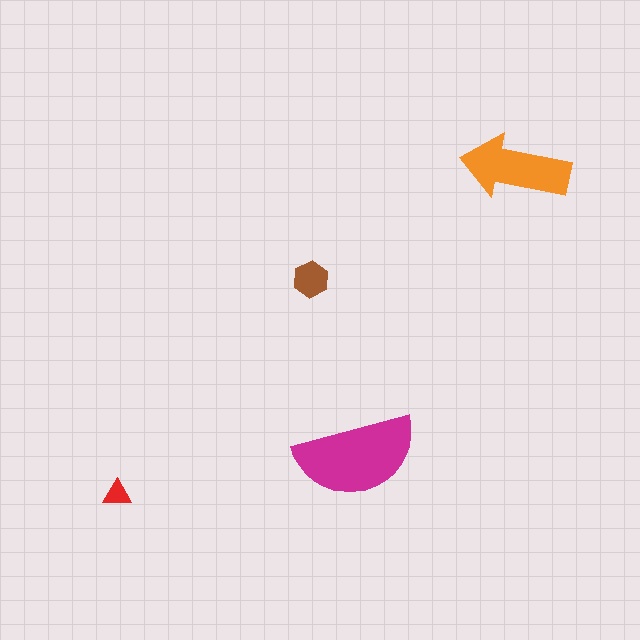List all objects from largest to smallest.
The magenta semicircle, the orange arrow, the brown hexagon, the red triangle.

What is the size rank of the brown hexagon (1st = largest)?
3rd.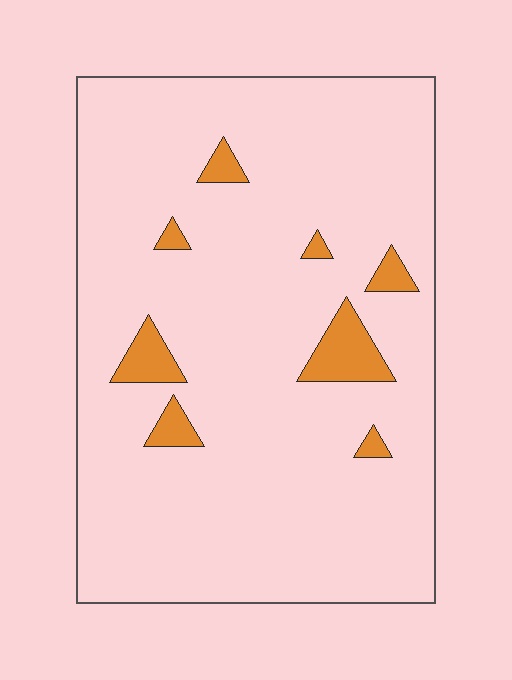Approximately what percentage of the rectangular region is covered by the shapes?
Approximately 5%.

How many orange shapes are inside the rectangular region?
8.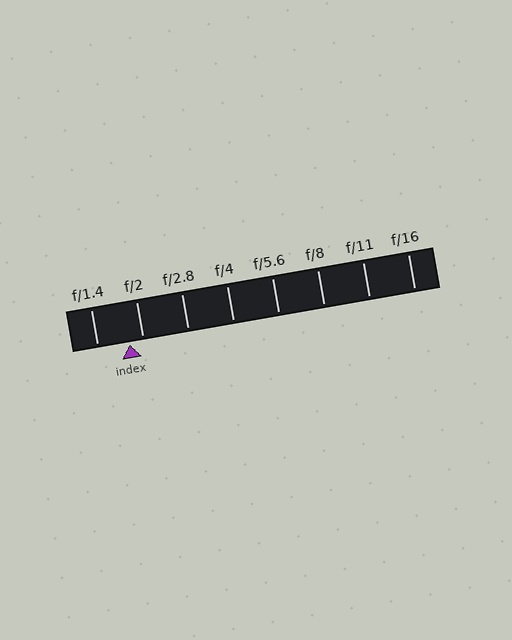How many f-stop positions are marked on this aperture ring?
There are 8 f-stop positions marked.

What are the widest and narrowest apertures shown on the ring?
The widest aperture shown is f/1.4 and the narrowest is f/16.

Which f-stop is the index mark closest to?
The index mark is closest to f/2.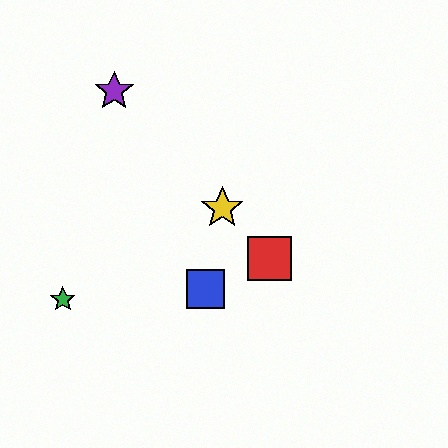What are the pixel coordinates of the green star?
The green star is at (63, 300).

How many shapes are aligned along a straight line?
3 shapes (the red square, the yellow star, the purple star) are aligned along a straight line.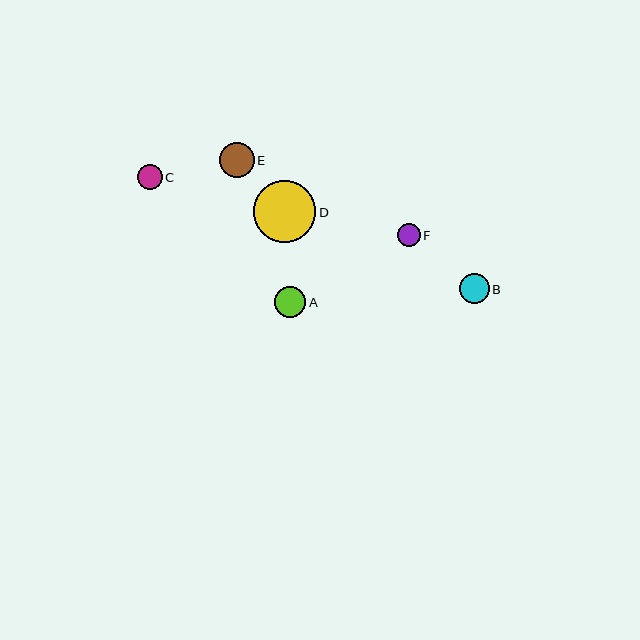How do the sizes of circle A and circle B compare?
Circle A and circle B are approximately the same size.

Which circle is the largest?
Circle D is the largest with a size of approximately 62 pixels.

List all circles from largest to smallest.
From largest to smallest: D, E, A, B, C, F.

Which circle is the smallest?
Circle F is the smallest with a size of approximately 23 pixels.